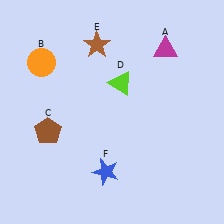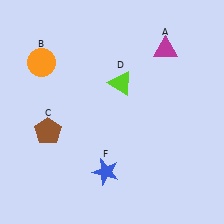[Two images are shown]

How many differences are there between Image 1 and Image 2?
There is 1 difference between the two images.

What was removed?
The brown star (E) was removed in Image 2.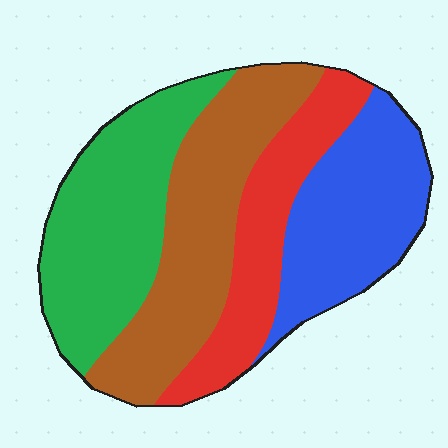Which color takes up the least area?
Red, at roughly 20%.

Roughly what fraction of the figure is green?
Green covers about 30% of the figure.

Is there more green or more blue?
Green.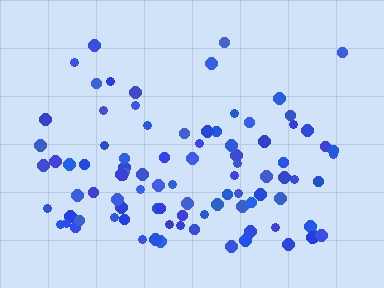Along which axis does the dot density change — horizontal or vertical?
Vertical.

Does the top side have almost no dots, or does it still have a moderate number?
Still a moderate number, just noticeably fewer than the bottom.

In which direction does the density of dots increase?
From top to bottom, with the bottom side densest.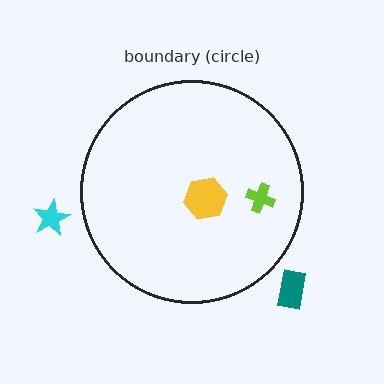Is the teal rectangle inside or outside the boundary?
Outside.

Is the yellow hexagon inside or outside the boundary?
Inside.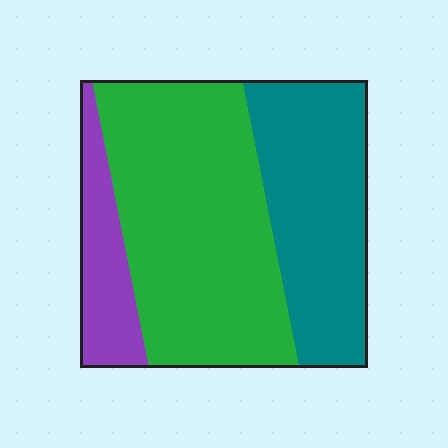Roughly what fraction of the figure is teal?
Teal takes up about one third (1/3) of the figure.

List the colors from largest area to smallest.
From largest to smallest: green, teal, purple.